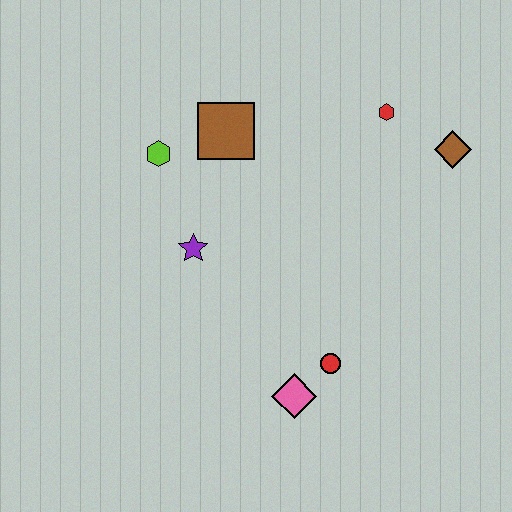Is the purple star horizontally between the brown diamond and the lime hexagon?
Yes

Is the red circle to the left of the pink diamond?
No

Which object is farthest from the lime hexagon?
The brown diamond is farthest from the lime hexagon.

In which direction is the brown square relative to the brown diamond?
The brown square is to the left of the brown diamond.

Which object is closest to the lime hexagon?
The brown square is closest to the lime hexagon.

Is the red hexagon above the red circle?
Yes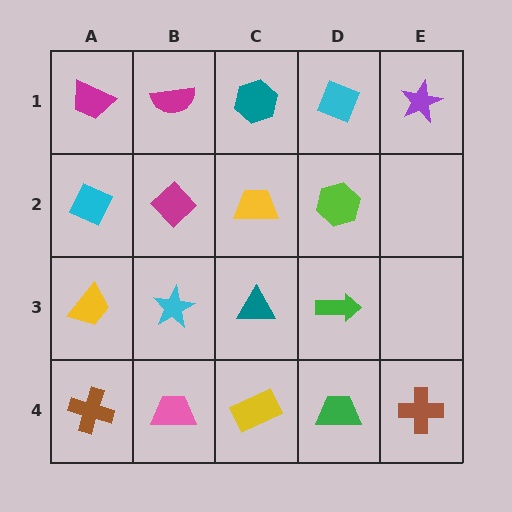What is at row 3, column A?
A yellow trapezoid.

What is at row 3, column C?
A teal triangle.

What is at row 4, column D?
A green trapezoid.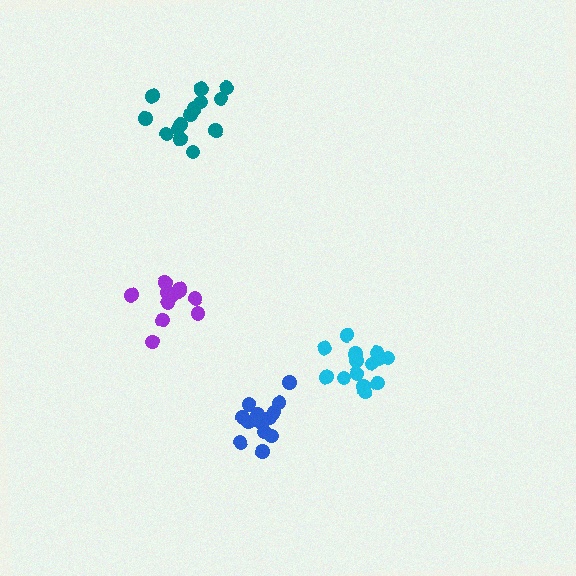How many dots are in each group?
Group 1: 14 dots, Group 2: 11 dots, Group 3: 14 dots, Group 4: 14 dots (53 total).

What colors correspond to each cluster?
The clusters are colored: cyan, purple, teal, blue.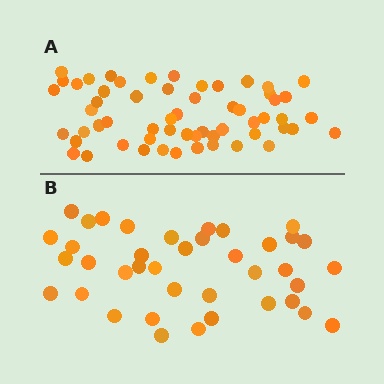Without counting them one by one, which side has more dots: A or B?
Region A (the top region) has more dots.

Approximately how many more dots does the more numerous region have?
Region A has approximately 20 more dots than region B.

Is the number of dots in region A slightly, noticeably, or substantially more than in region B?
Region A has substantially more. The ratio is roughly 1.5 to 1.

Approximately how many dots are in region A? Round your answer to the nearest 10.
About 60 dots. (The exact count is 58, which rounds to 60.)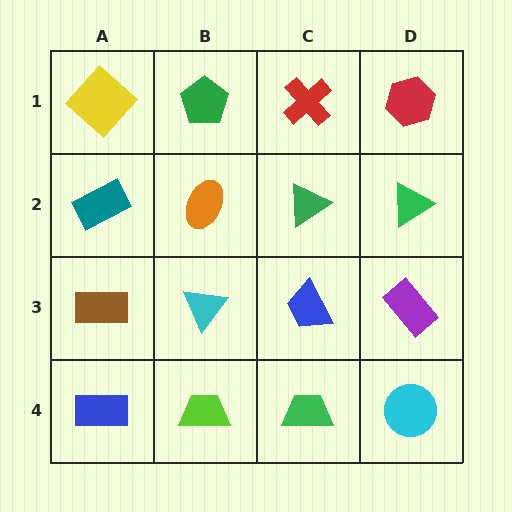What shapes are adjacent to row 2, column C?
A red cross (row 1, column C), a blue trapezoid (row 3, column C), an orange ellipse (row 2, column B), a green triangle (row 2, column D).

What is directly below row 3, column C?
A green trapezoid.